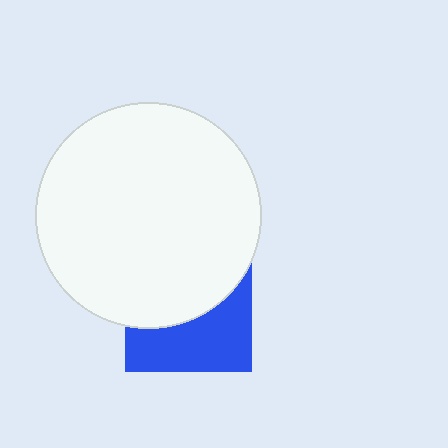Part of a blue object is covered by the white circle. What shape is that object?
It is a square.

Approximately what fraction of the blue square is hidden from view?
Roughly 54% of the blue square is hidden behind the white circle.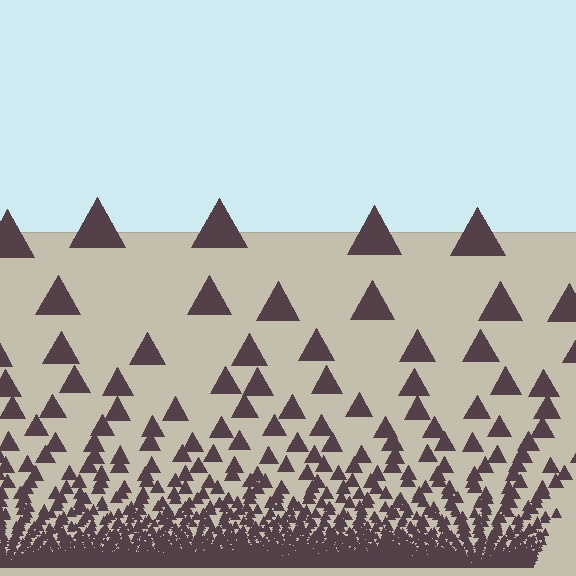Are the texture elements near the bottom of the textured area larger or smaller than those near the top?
Smaller. The gradient is inverted — elements near the bottom are smaller and denser.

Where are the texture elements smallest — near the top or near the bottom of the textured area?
Near the bottom.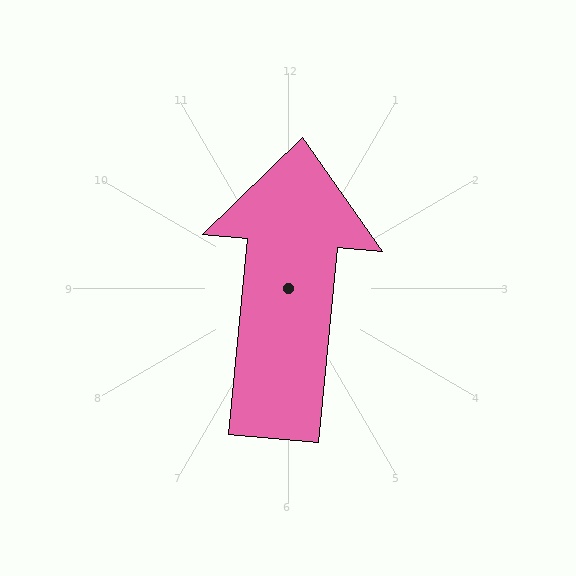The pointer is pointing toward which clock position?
Roughly 12 o'clock.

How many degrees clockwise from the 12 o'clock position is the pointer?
Approximately 5 degrees.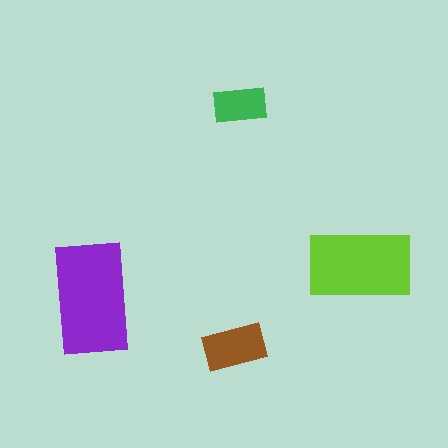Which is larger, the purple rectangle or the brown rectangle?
The purple one.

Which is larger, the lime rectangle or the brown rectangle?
The lime one.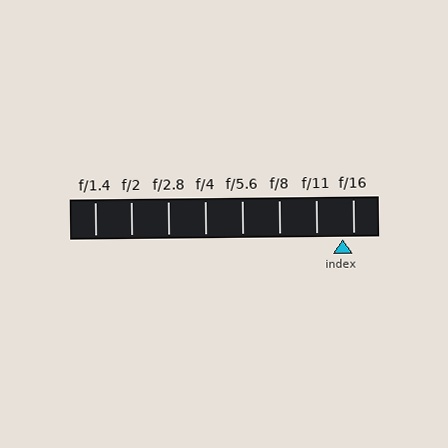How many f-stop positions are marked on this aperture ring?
There are 8 f-stop positions marked.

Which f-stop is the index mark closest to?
The index mark is closest to f/16.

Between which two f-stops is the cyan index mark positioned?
The index mark is between f/11 and f/16.